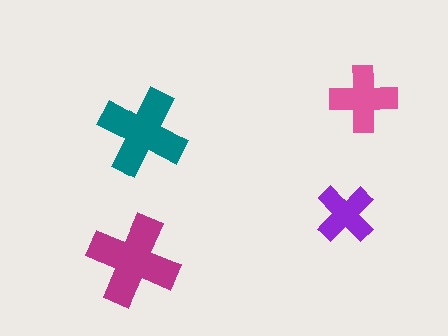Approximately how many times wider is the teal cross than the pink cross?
About 1.5 times wider.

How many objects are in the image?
There are 4 objects in the image.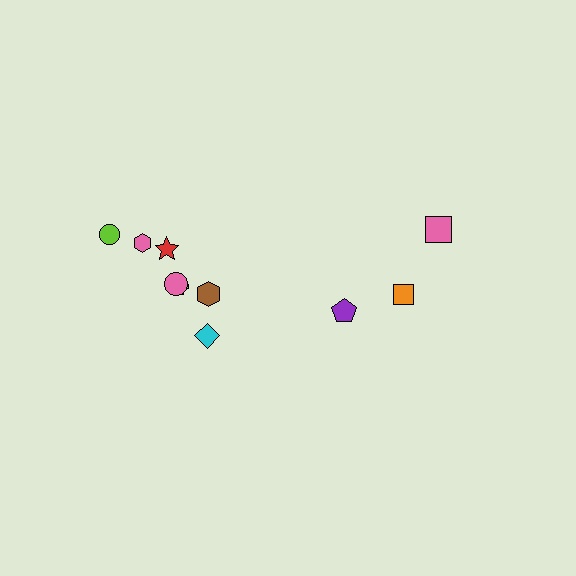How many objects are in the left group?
There are 7 objects.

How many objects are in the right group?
There are 3 objects.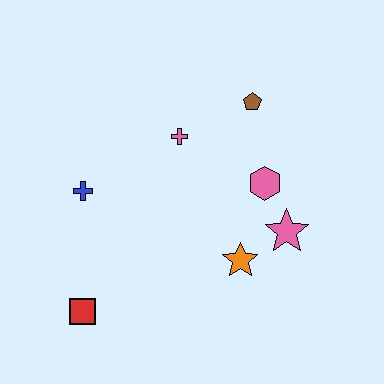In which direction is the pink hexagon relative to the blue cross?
The pink hexagon is to the right of the blue cross.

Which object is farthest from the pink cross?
The red square is farthest from the pink cross.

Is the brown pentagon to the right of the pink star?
No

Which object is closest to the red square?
The blue cross is closest to the red square.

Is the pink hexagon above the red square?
Yes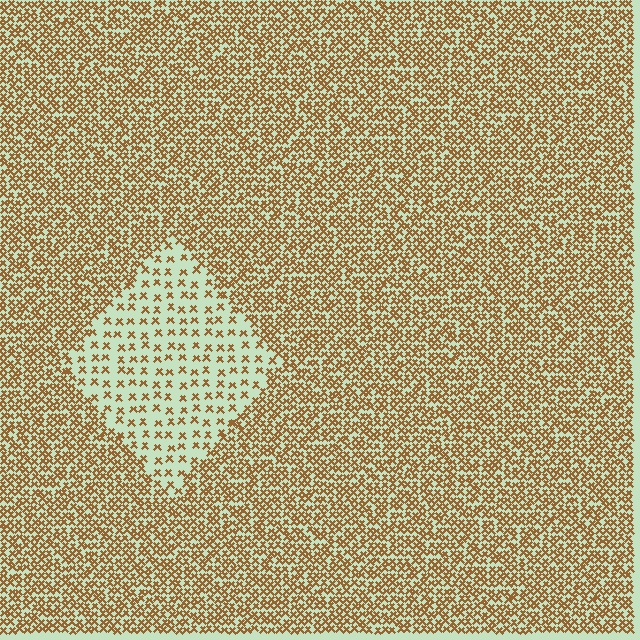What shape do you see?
I see a diamond.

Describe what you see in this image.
The image contains small brown elements arranged at two different densities. A diamond-shaped region is visible where the elements are less densely packed than the surrounding area.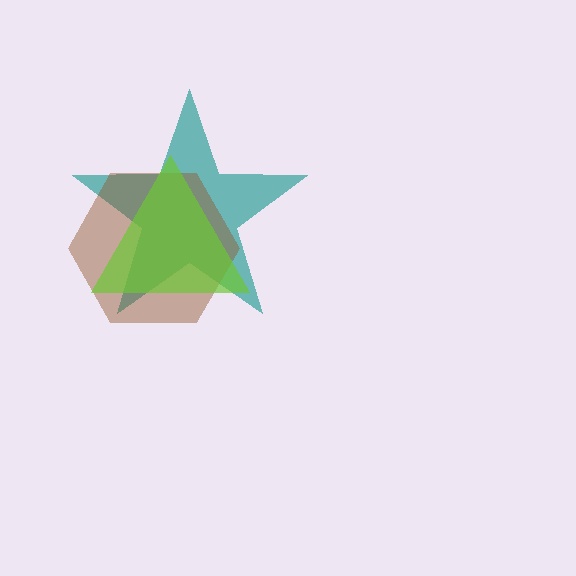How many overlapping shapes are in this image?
There are 3 overlapping shapes in the image.